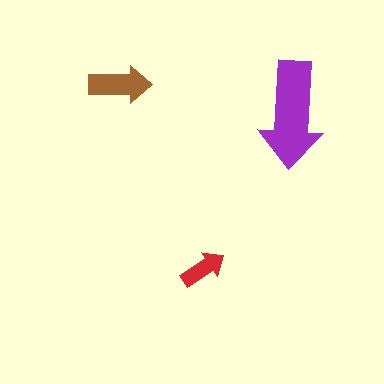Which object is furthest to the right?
The purple arrow is rightmost.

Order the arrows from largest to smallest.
the purple one, the brown one, the red one.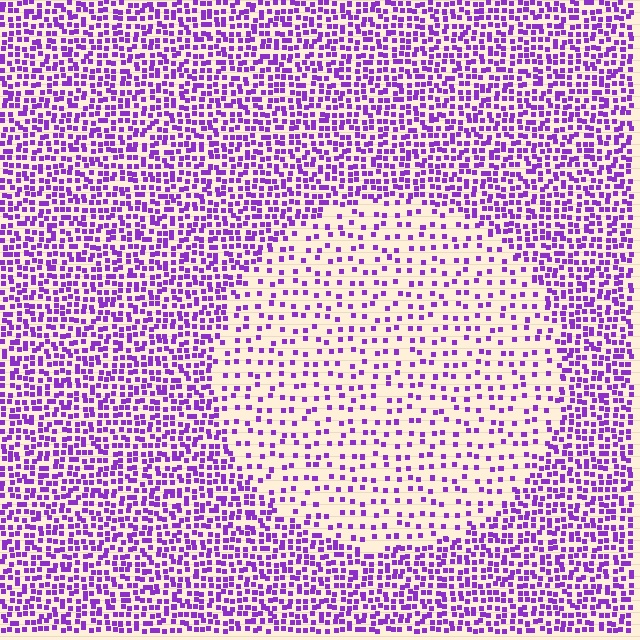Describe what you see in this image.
The image contains small purple elements arranged at two different densities. A circle-shaped region is visible where the elements are less densely packed than the surrounding area.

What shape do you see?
I see a circle.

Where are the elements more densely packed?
The elements are more densely packed outside the circle boundary.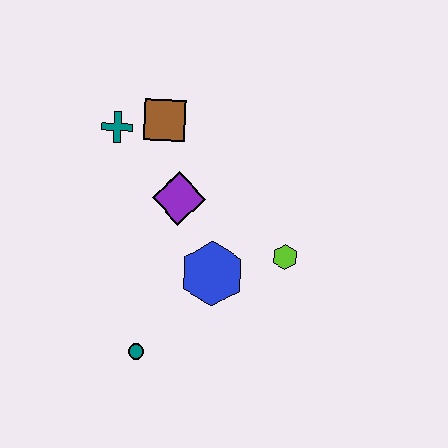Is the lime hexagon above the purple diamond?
No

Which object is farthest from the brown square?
The teal circle is farthest from the brown square.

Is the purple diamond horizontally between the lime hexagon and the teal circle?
Yes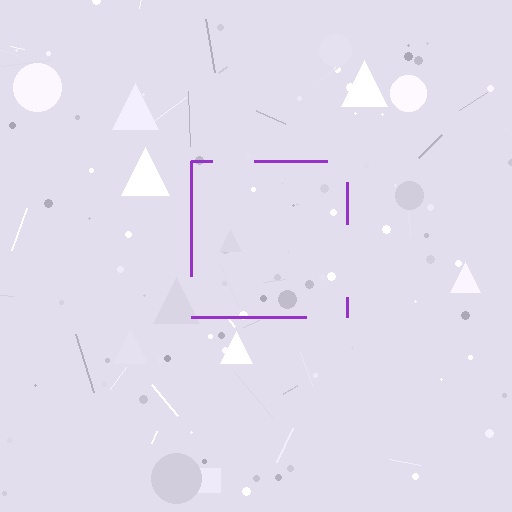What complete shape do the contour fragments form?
The contour fragments form a square.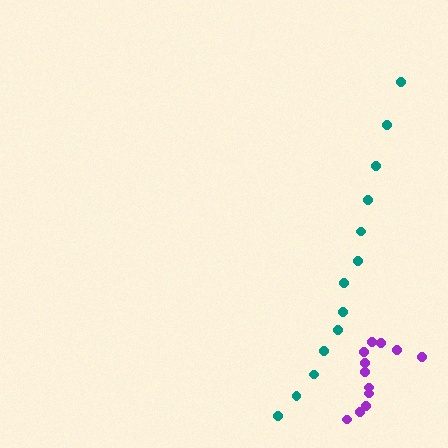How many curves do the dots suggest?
There are 2 distinct paths.